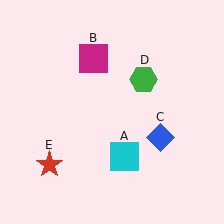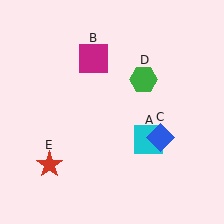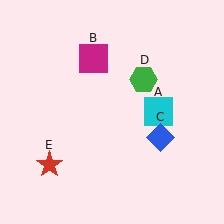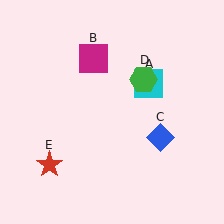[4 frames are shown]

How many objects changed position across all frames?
1 object changed position: cyan square (object A).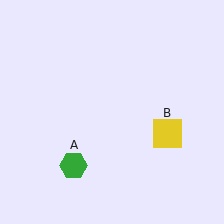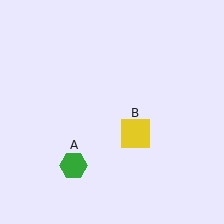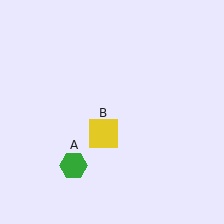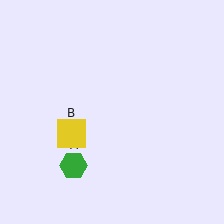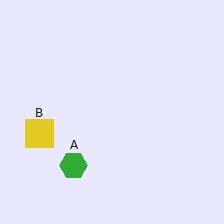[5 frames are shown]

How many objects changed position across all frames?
1 object changed position: yellow square (object B).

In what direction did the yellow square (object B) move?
The yellow square (object B) moved left.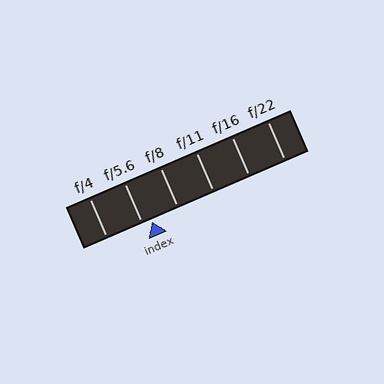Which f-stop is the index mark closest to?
The index mark is closest to f/5.6.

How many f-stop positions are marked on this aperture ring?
There are 6 f-stop positions marked.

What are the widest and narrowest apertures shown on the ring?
The widest aperture shown is f/4 and the narrowest is f/22.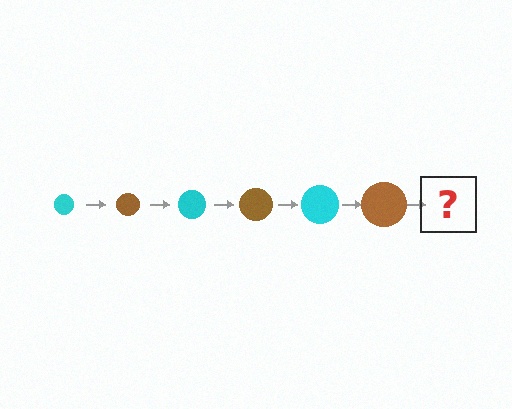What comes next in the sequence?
The next element should be a cyan circle, larger than the previous one.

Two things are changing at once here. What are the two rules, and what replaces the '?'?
The two rules are that the circle grows larger each step and the color cycles through cyan and brown. The '?' should be a cyan circle, larger than the previous one.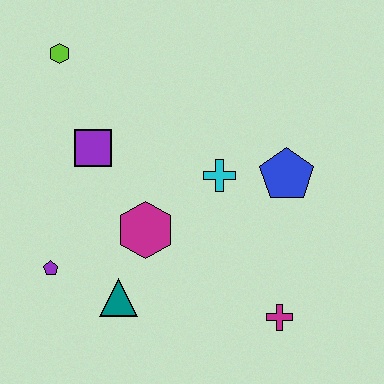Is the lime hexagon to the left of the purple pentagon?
No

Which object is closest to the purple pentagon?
The teal triangle is closest to the purple pentagon.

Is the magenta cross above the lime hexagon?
No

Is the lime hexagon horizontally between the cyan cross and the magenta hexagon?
No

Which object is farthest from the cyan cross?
The lime hexagon is farthest from the cyan cross.